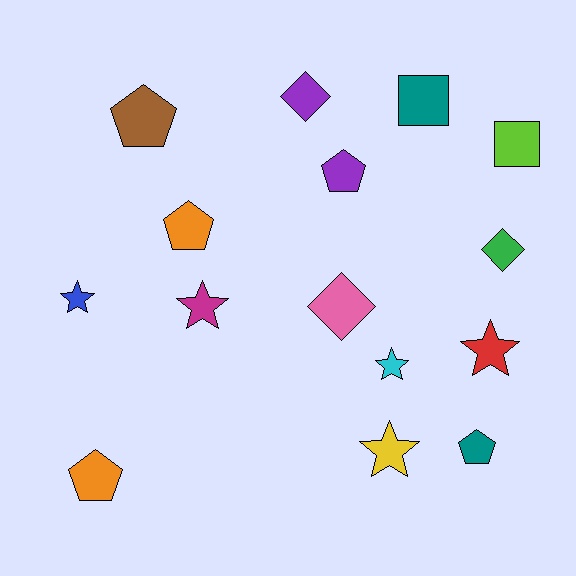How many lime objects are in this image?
There is 1 lime object.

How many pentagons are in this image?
There are 5 pentagons.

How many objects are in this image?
There are 15 objects.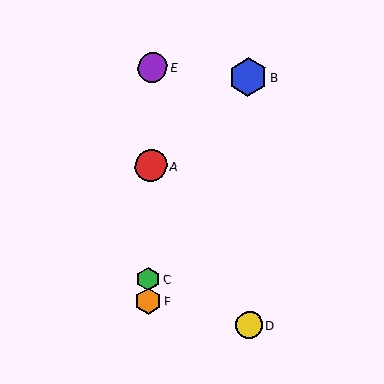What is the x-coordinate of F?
Object F is at x≈148.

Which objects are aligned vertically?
Objects A, C, E, F are aligned vertically.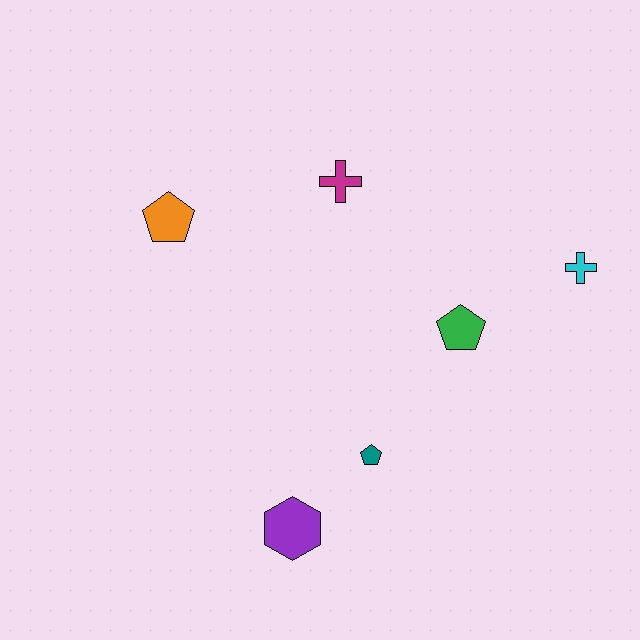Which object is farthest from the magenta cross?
The purple hexagon is farthest from the magenta cross.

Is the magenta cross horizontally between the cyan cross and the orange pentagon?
Yes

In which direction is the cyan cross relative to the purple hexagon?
The cyan cross is to the right of the purple hexagon.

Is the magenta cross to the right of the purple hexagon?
Yes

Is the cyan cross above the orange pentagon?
No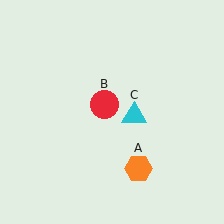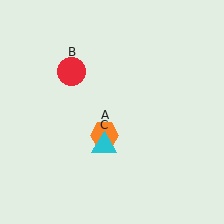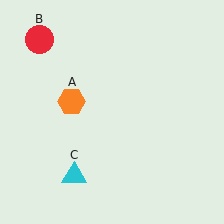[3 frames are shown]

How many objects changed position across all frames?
3 objects changed position: orange hexagon (object A), red circle (object B), cyan triangle (object C).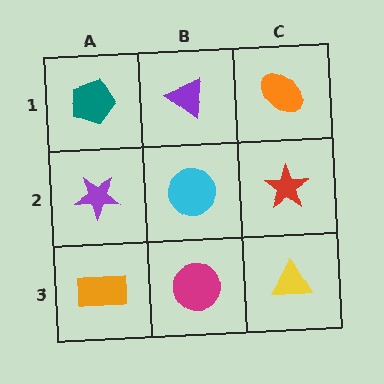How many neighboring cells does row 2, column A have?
3.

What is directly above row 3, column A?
A purple star.